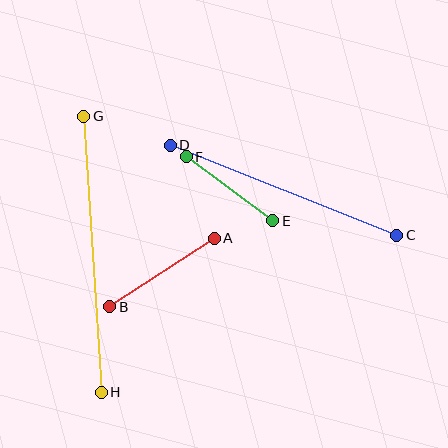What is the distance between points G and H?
The distance is approximately 277 pixels.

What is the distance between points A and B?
The distance is approximately 125 pixels.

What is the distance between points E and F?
The distance is approximately 107 pixels.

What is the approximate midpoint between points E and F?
The midpoint is at approximately (229, 189) pixels.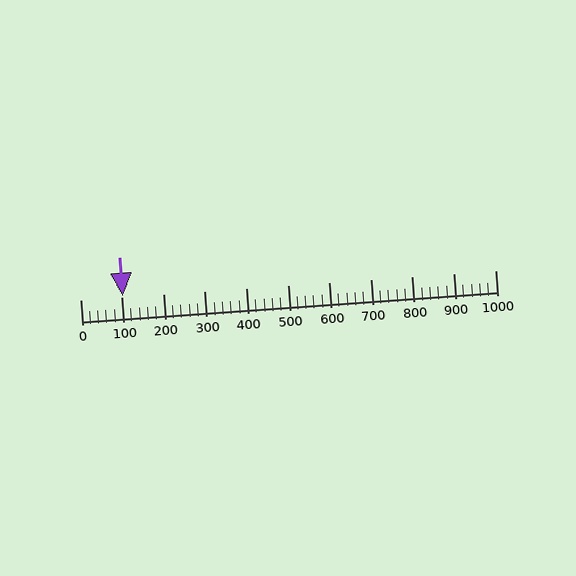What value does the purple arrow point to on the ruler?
The purple arrow points to approximately 101.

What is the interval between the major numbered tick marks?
The major tick marks are spaced 100 units apart.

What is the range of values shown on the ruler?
The ruler shows values from 0 to 1000.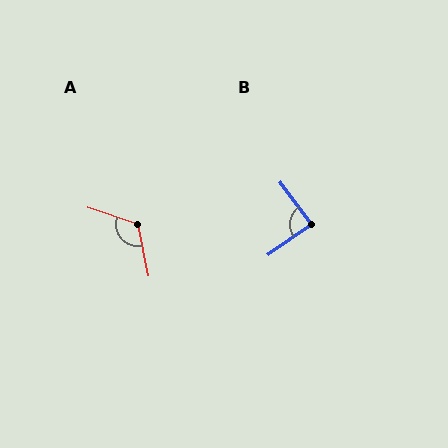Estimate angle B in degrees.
Approximately 89 degrees.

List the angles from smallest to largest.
B (89°), A (120°).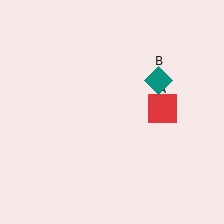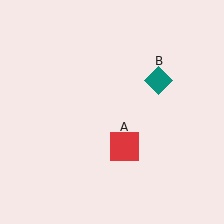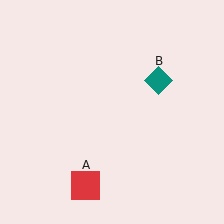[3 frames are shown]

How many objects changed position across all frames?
1 object changed position: red square (object A).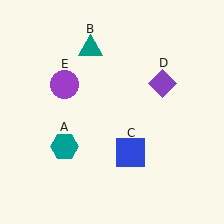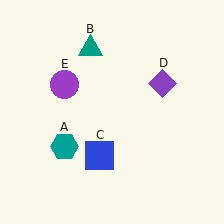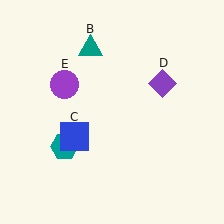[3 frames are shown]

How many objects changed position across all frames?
1 object changed position: blue square (object C).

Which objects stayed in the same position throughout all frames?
Teal hexagon (object A) and teal triangle (object B) and purple diamond (object D) and purple circle (object E) remained stationary.